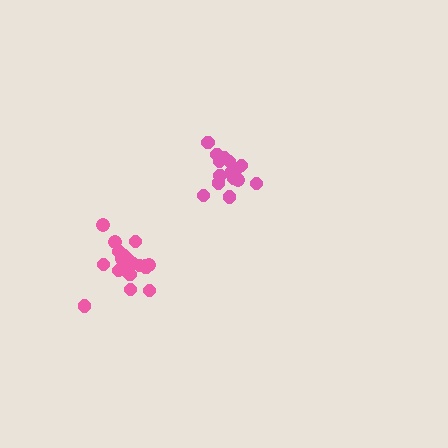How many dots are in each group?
Group 1: 20 dots, Group 2: 17 dots (37 total).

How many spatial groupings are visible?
There are 2 spatial groupings.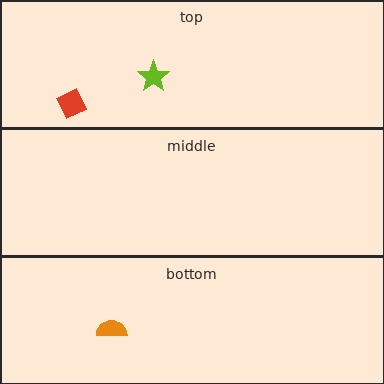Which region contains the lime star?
The top region.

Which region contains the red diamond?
The top region.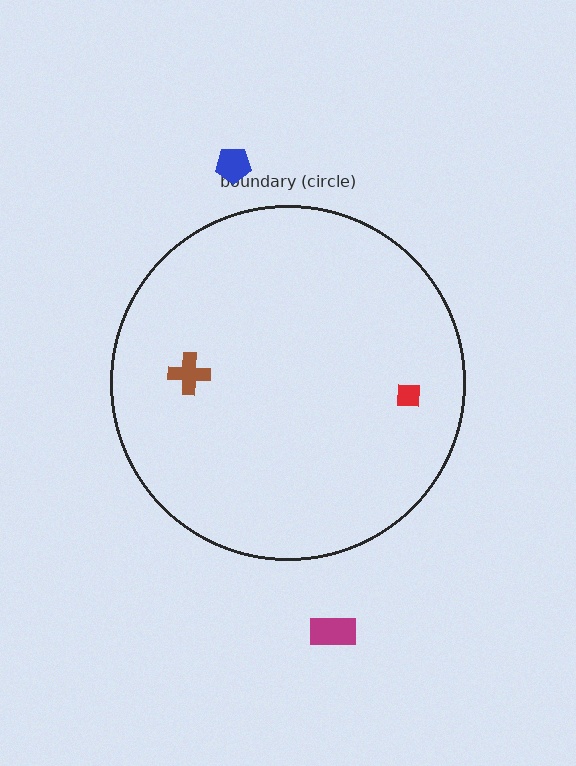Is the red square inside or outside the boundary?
Inside.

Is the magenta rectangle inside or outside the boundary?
Outside.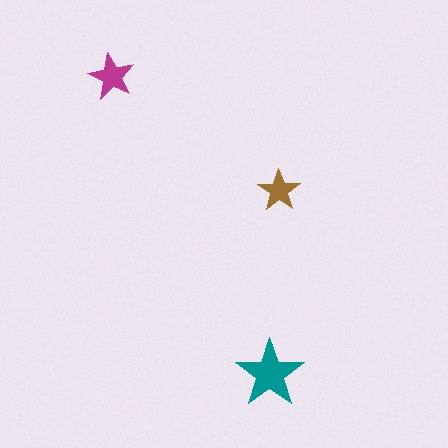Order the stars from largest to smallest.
the teal one, the magenta one, the brown one.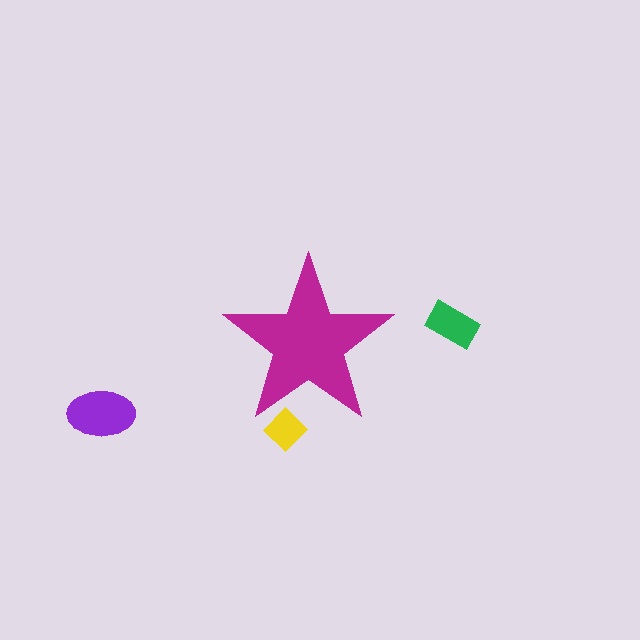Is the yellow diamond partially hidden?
Yes, the yellow diamond is partially hidden behind the magenta star.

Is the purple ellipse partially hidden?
No, the purple ellipse is fully visible.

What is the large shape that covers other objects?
A magenta star.